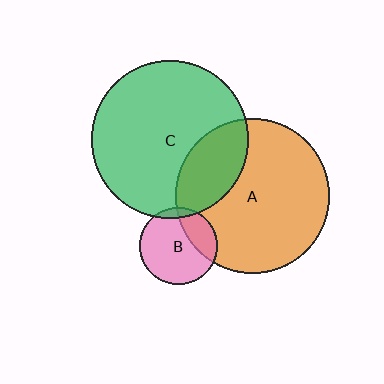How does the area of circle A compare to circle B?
Approximately 4.0 times.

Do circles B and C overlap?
Yes.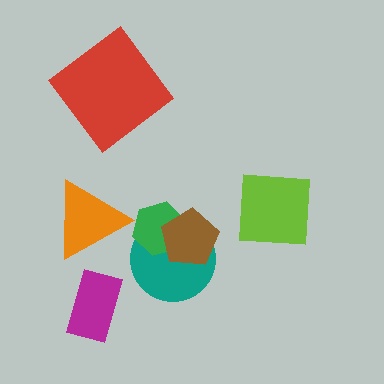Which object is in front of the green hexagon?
The brown pentagon is in front of the green hexagon.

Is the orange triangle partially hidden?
No, no other shape covers it.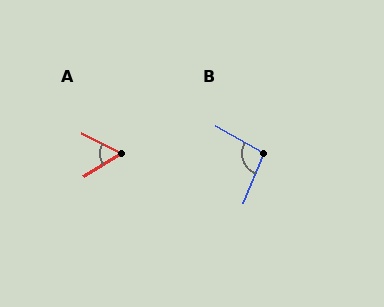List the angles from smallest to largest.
A (59°), B (97°).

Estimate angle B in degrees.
Approximately 97 degrees.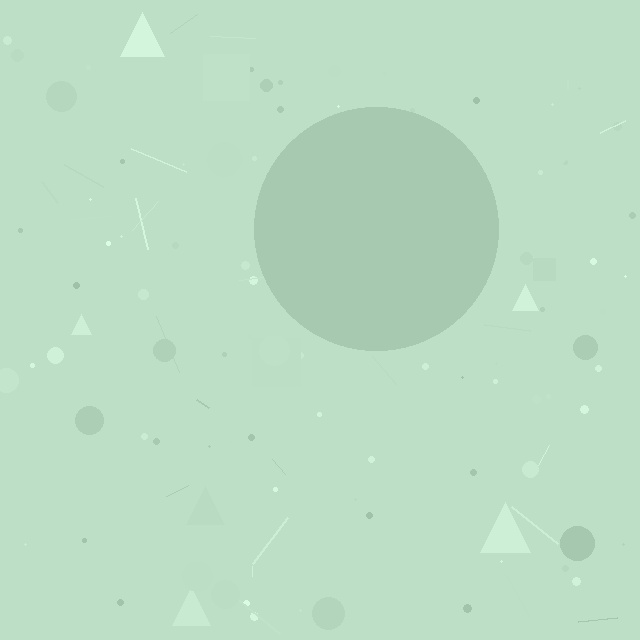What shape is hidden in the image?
A circle is hidden in the image.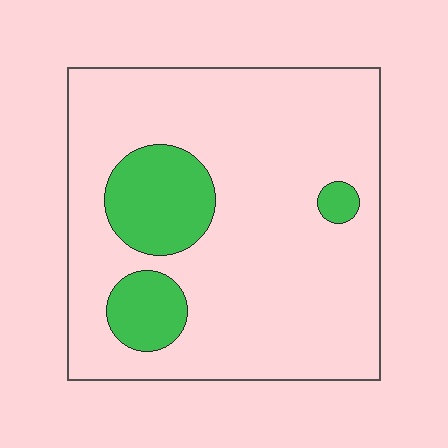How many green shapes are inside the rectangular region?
3.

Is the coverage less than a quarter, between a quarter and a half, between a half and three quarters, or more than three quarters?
Less than a quarter.